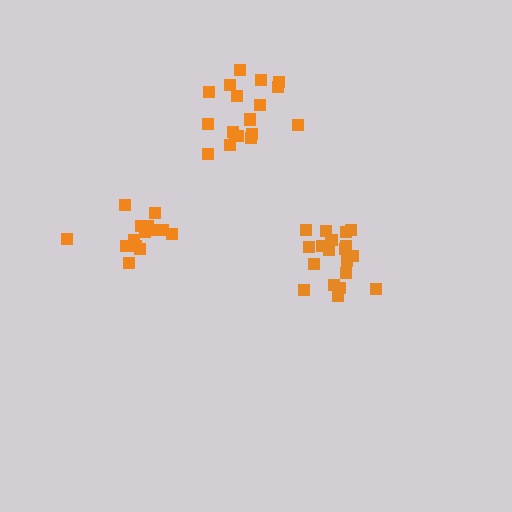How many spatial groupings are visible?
There are 3 spatial groupings.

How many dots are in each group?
Group 1: 14 dots, Group 2: 19 dots, Group 3: 18 dots (51 total).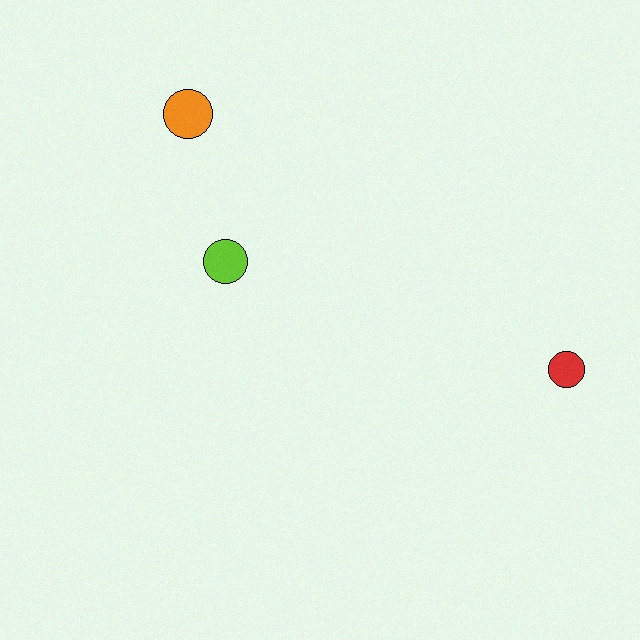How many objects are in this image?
There are 3 objects.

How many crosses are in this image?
There are no crosses.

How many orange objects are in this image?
There is 1 orange object.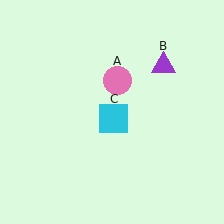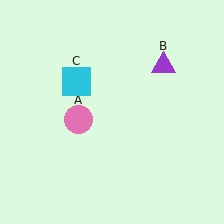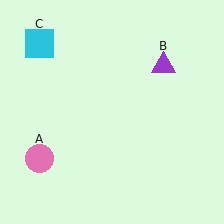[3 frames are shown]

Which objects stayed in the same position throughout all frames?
Purple triangle (object B) remained stationary.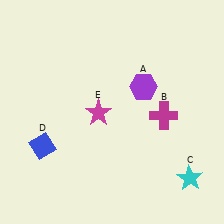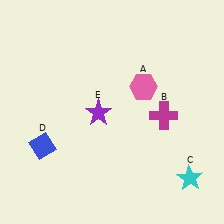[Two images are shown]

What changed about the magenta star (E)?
In Image 1, E is magenta. In Image 2, it changed to purple.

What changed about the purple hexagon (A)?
In Image 1, A is purple. In Image 2, it changed to pink.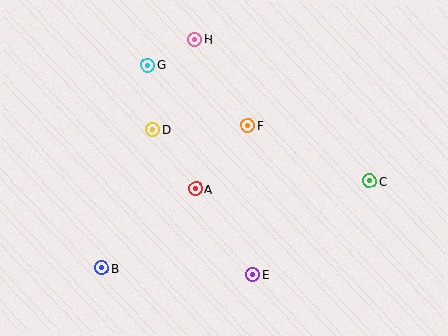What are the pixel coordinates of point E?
Point E is at (253, 274).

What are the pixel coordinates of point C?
Point C is at (369, 181).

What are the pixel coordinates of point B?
Point B is at (102, 268).